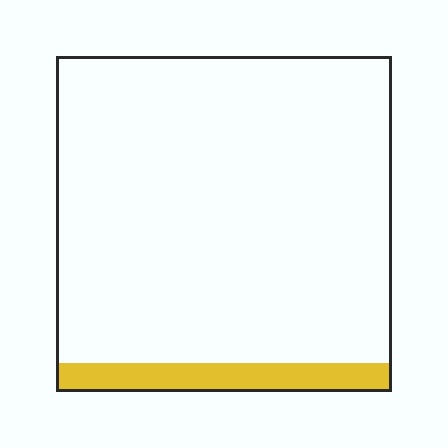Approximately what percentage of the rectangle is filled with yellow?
Approximately 10%.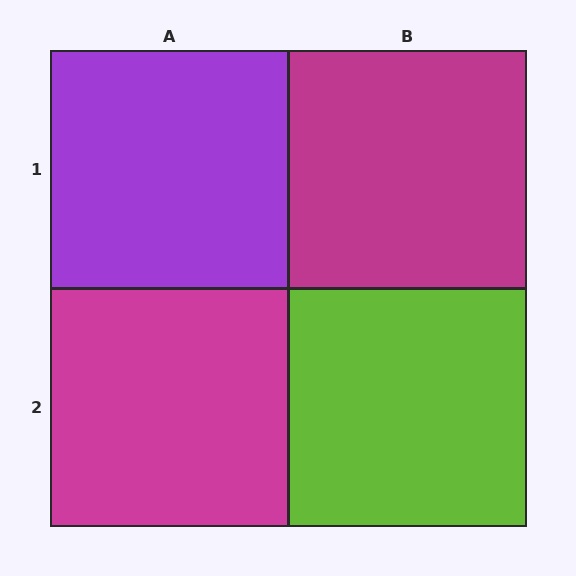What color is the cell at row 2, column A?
Magenta.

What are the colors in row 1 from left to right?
Purple, magenta.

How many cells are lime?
1 cell is lime.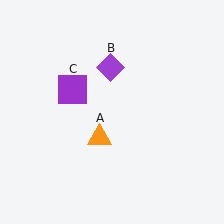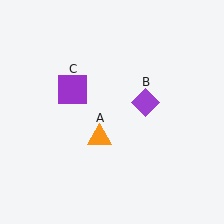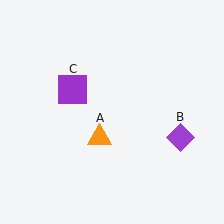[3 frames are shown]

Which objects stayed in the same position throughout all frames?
Orange triangle (object A) and purple square (object C) remained stationary.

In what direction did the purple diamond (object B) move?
The purple diamond (object B) moved down and to the right.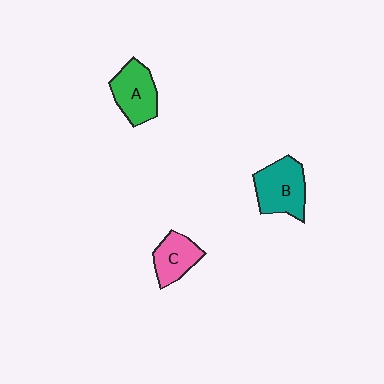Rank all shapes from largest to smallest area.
From largest to smallest: B (teal), A (green), C (pink).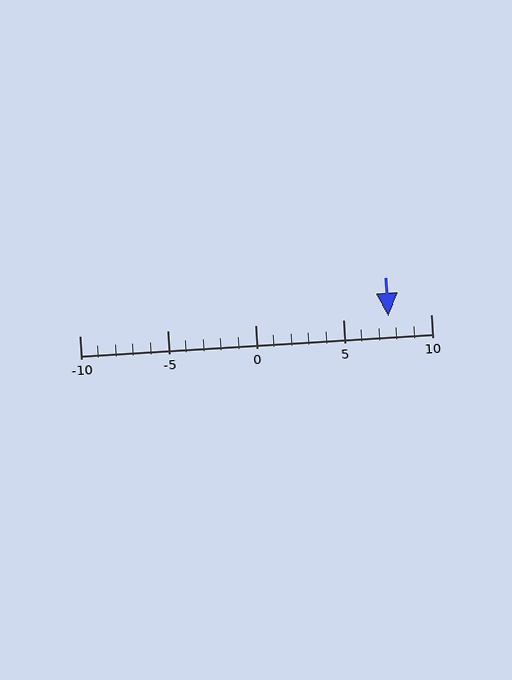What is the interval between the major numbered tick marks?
The major tick marks are spaced 5 units apart.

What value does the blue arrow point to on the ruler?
The blue arrow points to approximately 8.